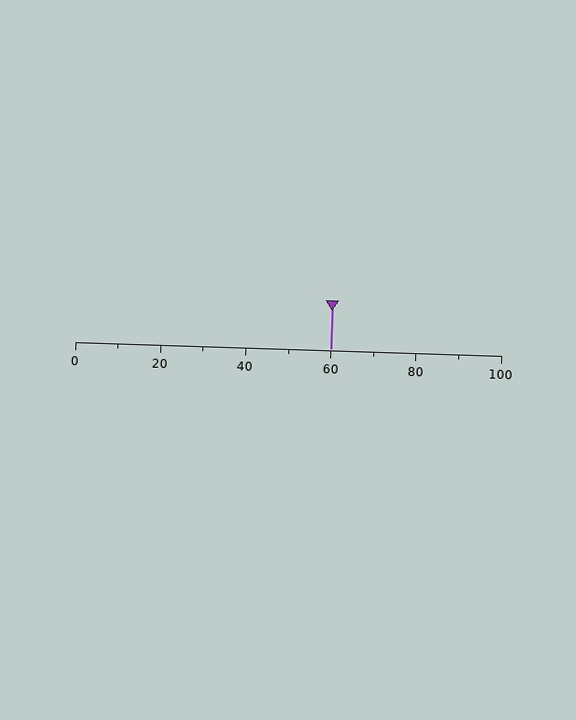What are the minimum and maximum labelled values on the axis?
The axis runs from 0 to 100.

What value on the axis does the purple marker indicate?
The marker indicates approximately 60.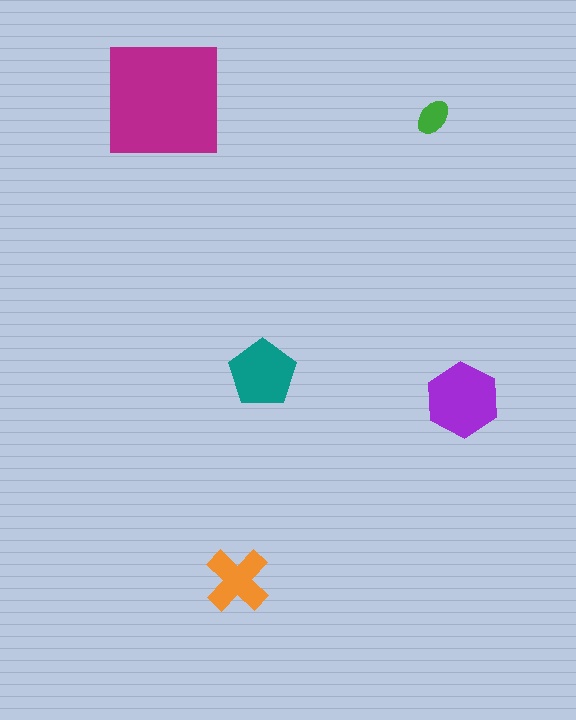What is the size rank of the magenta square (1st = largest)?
1st.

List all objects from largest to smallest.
The magenta square, the purple hexagon, the teal pentagon, the orange cross, the green ellipse.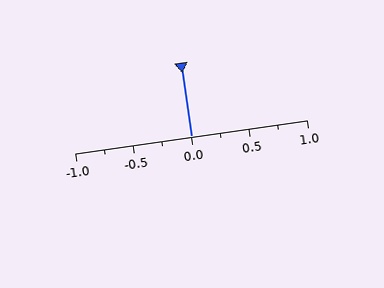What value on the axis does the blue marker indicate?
The marker indicates approximately 0.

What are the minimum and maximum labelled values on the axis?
The axis runs from -1.0 to 1.0.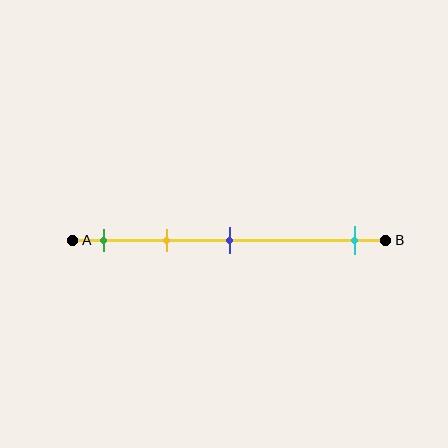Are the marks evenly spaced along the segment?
No, the marks are not evenly spaced.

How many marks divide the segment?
There are 4 marks dividing the segment.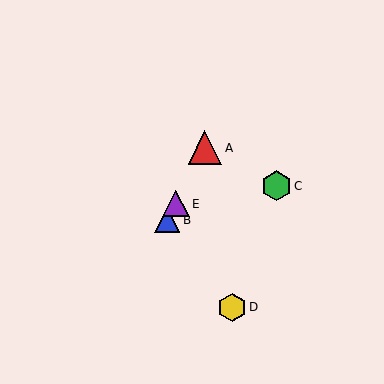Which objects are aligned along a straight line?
Objects A, B, E are aligned along a straight line.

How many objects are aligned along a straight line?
3 objects (A, B, E) are aligned along a straight line.